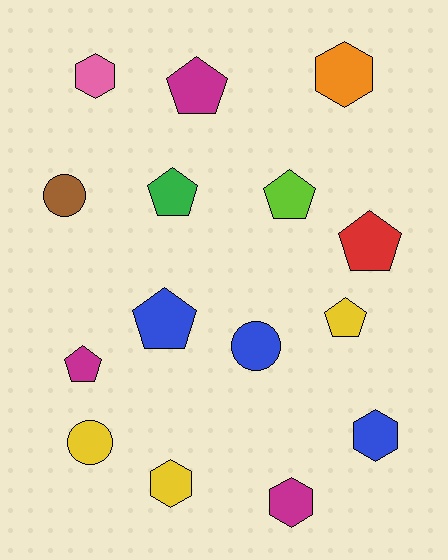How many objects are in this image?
There are 15 objects.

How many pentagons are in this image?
There are 7 pentagons.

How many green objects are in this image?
There is 1 green object.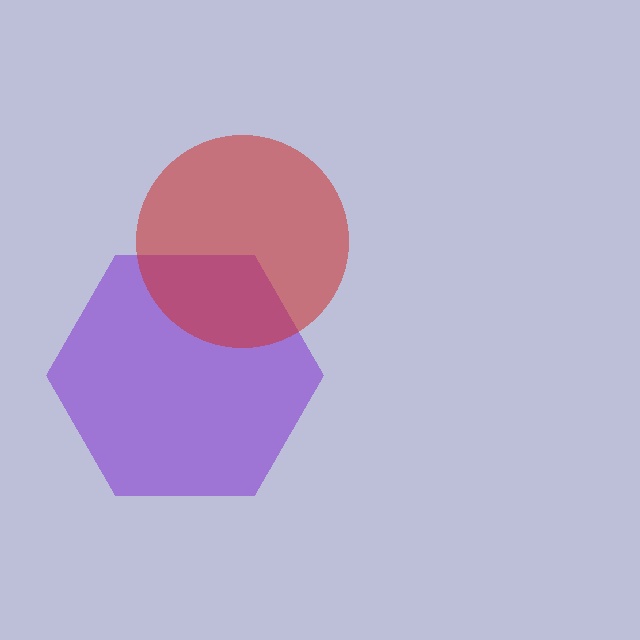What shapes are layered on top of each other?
The layered shapes are: a purple hexagon, a red circle.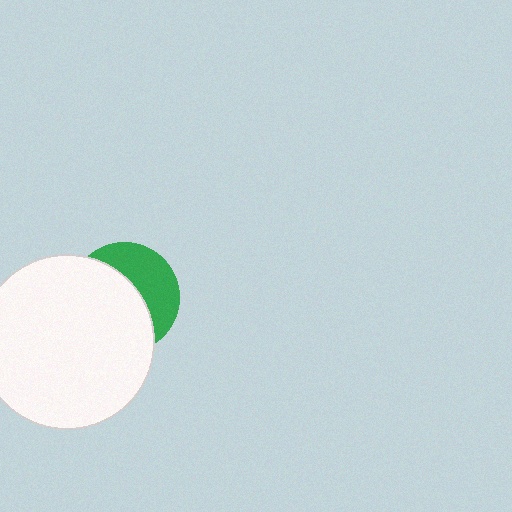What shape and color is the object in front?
The object in front is a white circle.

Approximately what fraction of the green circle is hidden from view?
Roughly 60% of the green circle is hidden behind the white circle.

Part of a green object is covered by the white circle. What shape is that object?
It is a circle.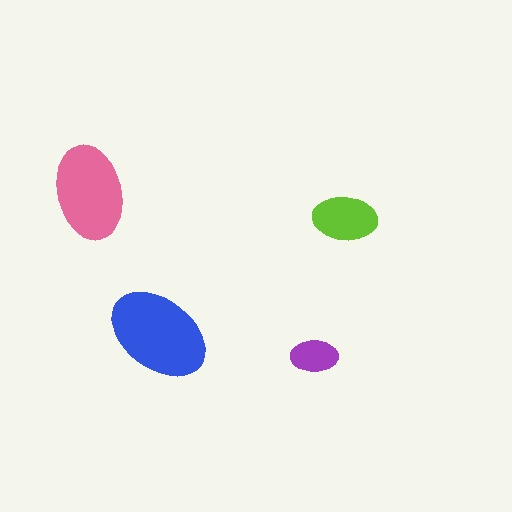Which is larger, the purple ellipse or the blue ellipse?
The blue one.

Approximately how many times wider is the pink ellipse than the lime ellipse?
About 1.5 times wider.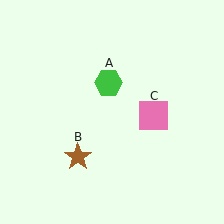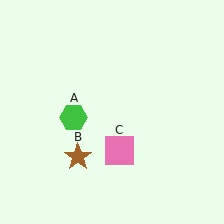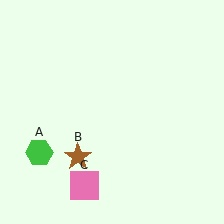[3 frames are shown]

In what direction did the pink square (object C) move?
The pink square (object C) moved down and to the left.